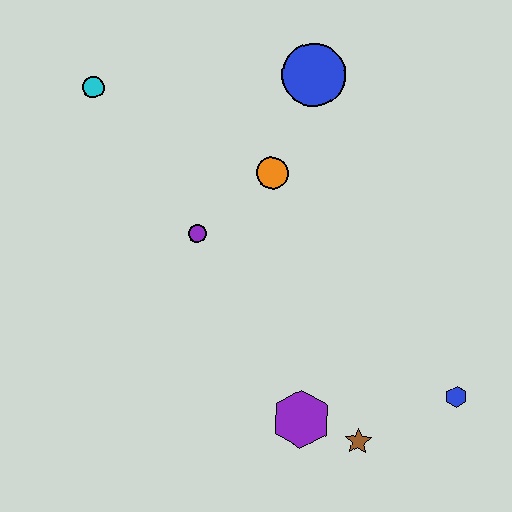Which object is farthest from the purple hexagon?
The cyan circle is farthest from the purple hexagon.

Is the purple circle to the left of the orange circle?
Yes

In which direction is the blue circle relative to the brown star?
The blue circle is above the brown star.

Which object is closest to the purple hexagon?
The brown star is closest to the purple hexagon.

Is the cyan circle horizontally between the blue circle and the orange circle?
No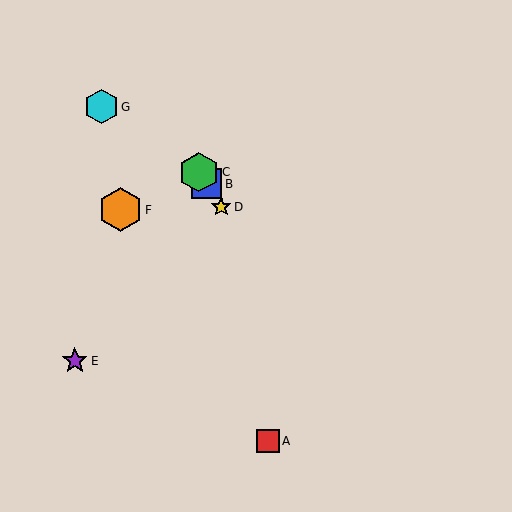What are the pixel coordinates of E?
Object E is at (75, 361).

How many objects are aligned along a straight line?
3 objects (B, C, D) are aligned along a straight line.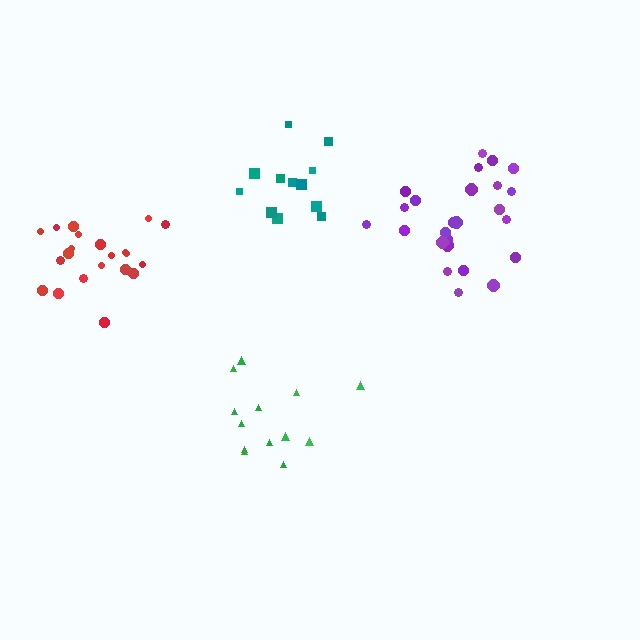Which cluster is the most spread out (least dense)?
Green.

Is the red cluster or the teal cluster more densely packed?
Red.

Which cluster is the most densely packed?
Red.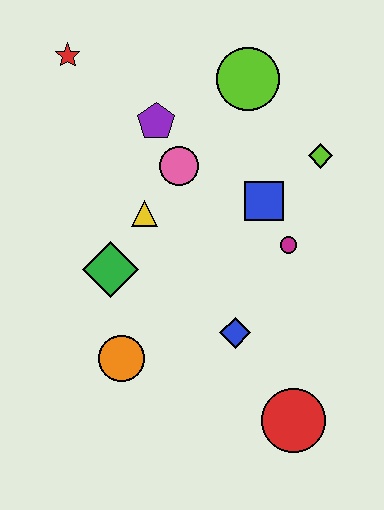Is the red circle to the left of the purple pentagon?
No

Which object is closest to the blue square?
The magenta circle is closest to the blue square.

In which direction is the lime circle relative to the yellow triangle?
The lime circle is above the yellow triangle.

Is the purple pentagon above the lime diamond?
Yes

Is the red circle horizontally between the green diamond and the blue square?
No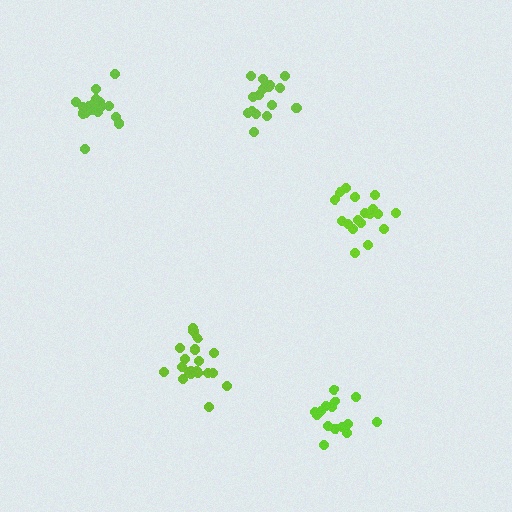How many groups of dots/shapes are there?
There are 5 groups.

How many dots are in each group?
Group 1: 18 dots, Group 2: 16 dots, Group 3: 17 dots, Group 4: 16 dots, Group 5: 20 dots (87 total).